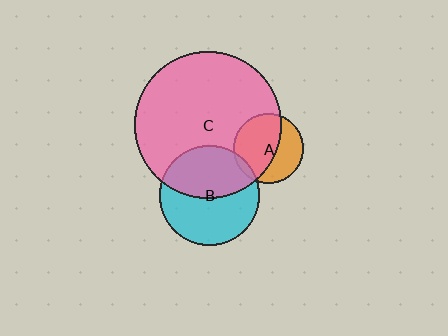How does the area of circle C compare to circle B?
Approximately 2.2 times.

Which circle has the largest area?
Circle C (pink).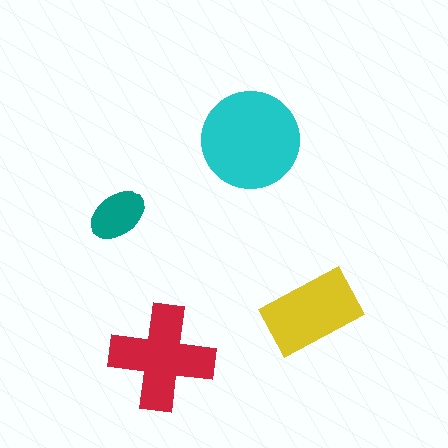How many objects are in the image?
There are 4 objects in the image.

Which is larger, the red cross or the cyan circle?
The cyan circle.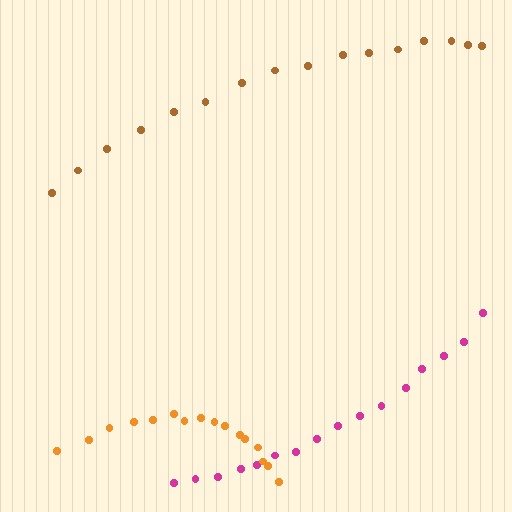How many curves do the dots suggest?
There are 3 distinct paths.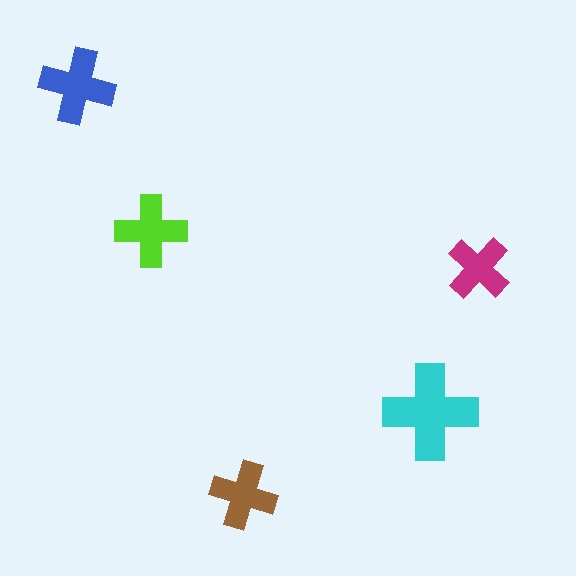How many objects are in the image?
There are 5 objects in the image.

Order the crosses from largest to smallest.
the cyan one, the blue one, the lime one, the brown one, the magenta one.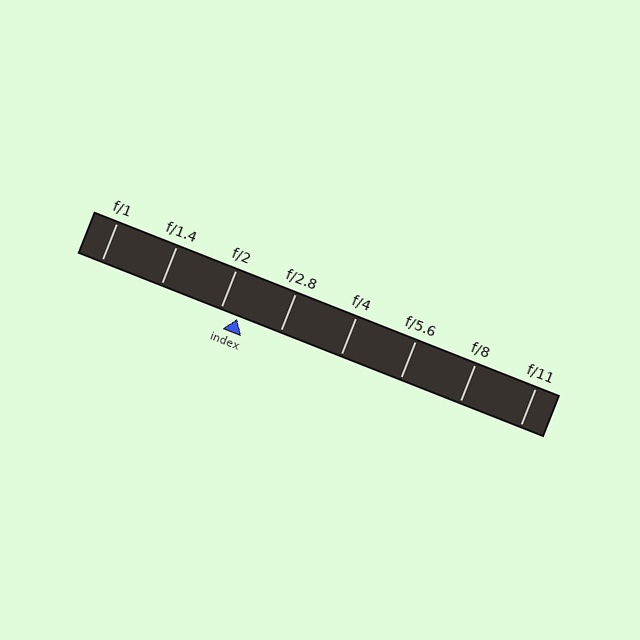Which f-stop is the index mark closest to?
The index mark is closest to f/2.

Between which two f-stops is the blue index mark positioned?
The index mark is between f/2 and f/2.8.